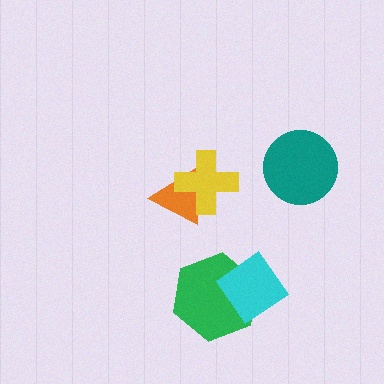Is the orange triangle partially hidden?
Yes, it is partially covered by another shape.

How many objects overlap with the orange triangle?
1 object overlaps with the orange triangle.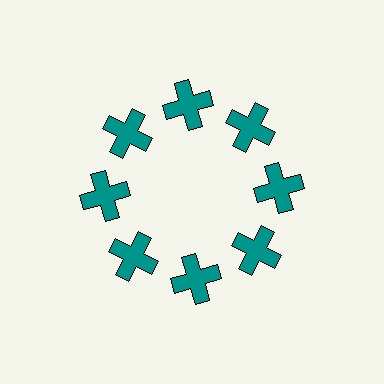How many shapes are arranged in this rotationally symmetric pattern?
There are 8 shapes, arranged in 8 groups of 1.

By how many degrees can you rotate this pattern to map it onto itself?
The pattern maps onto itself every 45 degrees of rotation.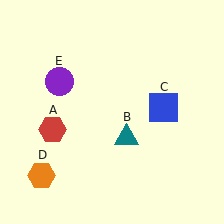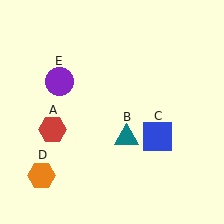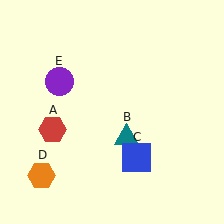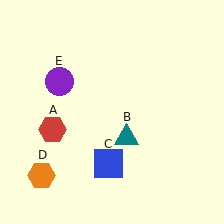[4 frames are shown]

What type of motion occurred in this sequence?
The blue square (object C) rotated clockwise around the center of the scene.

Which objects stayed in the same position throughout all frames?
Red hexagon (object A) and teal triangle (object B) and orange hexagon (object D) and purple circle (object E) remained stationary.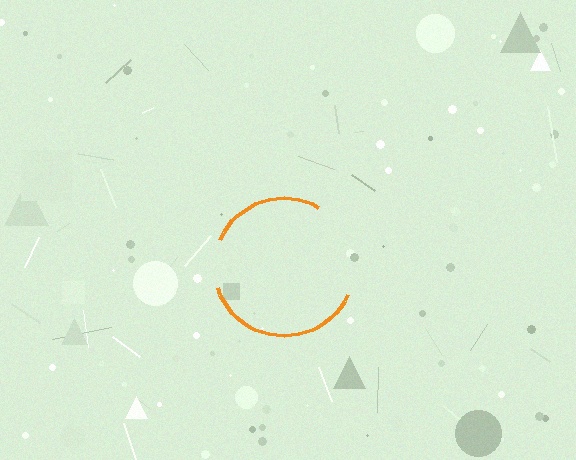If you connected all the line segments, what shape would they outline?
They would outline a circle.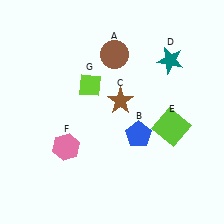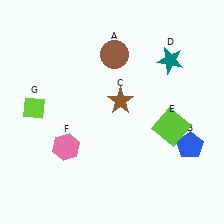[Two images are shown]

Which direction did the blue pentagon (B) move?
The blue pentagon (B) moved right.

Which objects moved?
The objects that moved are: the blue pentagon (B), the lime diamond (G).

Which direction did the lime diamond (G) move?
The lime diamond (G) moved left.